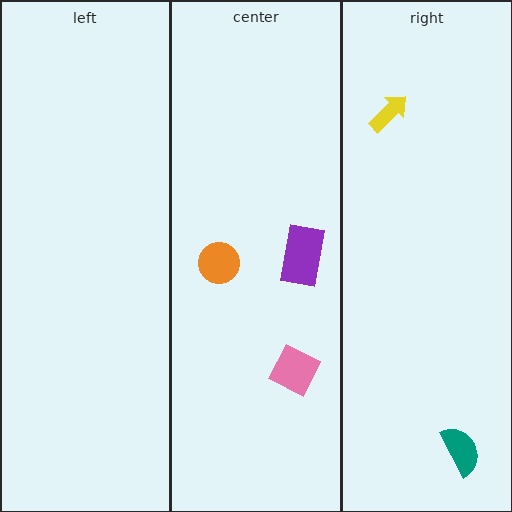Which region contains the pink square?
The center region.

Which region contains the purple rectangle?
The center region.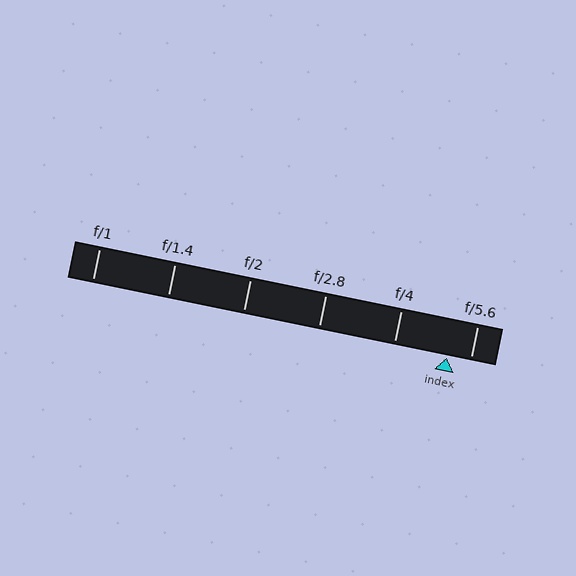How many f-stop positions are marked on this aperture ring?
There are 6 f-stop positions marked.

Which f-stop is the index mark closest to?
The index mark is closest to f/5.6.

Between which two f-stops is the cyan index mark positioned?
The index mark is between f/4 and f/5.6.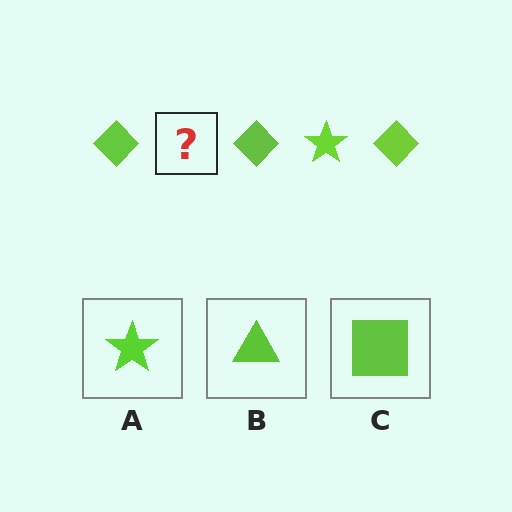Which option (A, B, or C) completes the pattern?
A.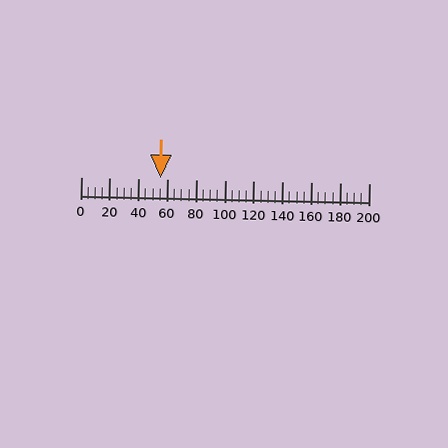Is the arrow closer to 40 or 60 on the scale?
The arrow is closer to 60.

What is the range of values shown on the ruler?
The ruler shows values from 0 to 200.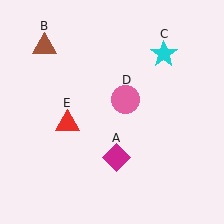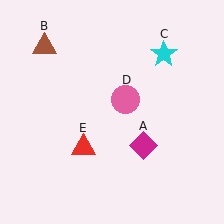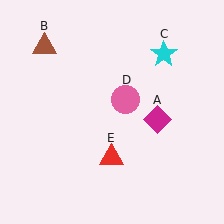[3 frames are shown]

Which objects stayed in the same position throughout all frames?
Brown triangle (object B) and cyan star (object C) and pink circle (object D) remained stationary.